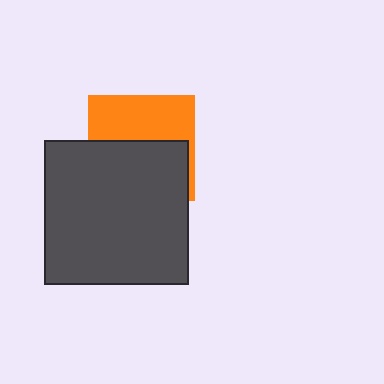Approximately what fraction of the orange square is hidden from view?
Roughly 55% of the orange square is hidden behind the dark gray square.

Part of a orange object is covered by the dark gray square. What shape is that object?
It is a square.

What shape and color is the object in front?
The object in front is a dark gray square.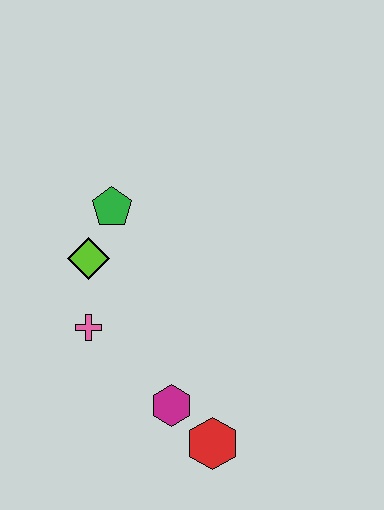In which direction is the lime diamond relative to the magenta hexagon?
The lime diamond is above the magenta hexagon.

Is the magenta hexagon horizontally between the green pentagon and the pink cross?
No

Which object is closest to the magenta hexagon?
The red hexagon is closest to the magenta hexagon.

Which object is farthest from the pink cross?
The red hexagon is farthest from the pink cross.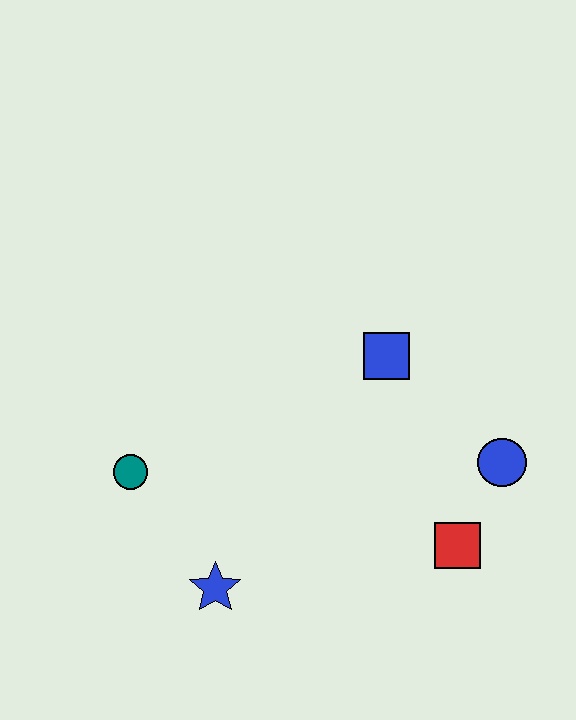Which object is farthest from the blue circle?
The teal circle is farthest from the blue circle.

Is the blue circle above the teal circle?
Yes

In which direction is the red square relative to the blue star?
The red square is to the right of the blue star.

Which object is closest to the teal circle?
The blue star is closest to the teal circle.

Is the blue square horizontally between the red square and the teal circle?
Yes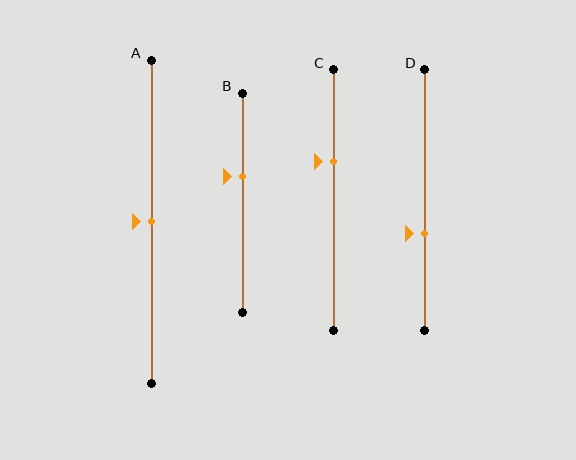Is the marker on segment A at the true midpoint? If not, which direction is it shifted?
Yes, the marker on segment A is at the true midpoint.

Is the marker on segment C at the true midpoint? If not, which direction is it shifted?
No, the marker on segment C is shifted upward by about 15% of the segment length.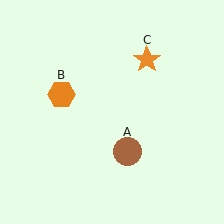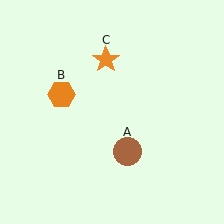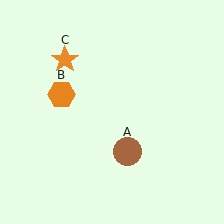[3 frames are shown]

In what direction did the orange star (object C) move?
The orange star (object C) moved left.